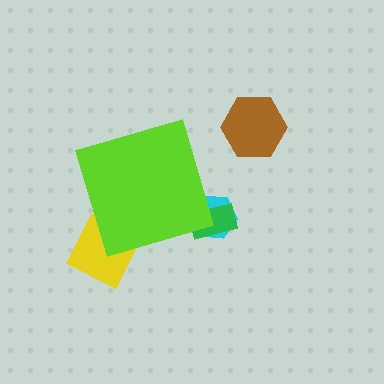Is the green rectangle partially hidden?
Yes, the green rectangle is partially hidden behind the lime diamond.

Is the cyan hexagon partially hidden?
Yes, the cyan hexagon is partially hidden behind the lime diamond.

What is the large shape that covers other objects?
A lime diamond.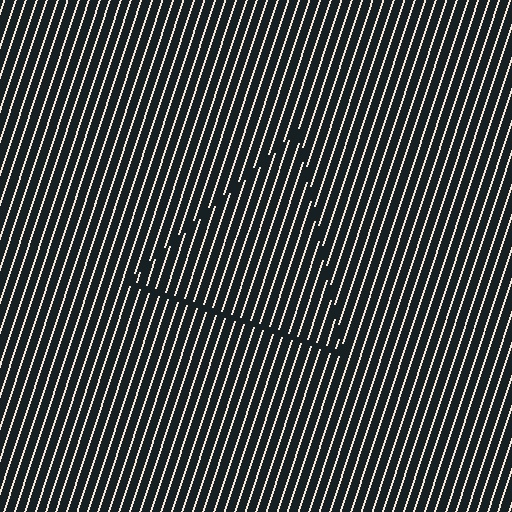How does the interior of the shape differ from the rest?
The interior of the shape contains the same grating, shifted by half a period — the contour is defined by the phase discontinuity where line-ends from the inner and outer gratings abut.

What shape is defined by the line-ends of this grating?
An illusory triangle. The interior of the shape contains the same grating, shifted by half a period — the contour is defined by the phase discontinuity where line-ends from the inner and outer gratings abut.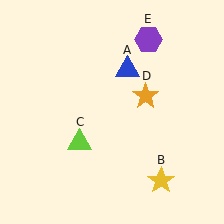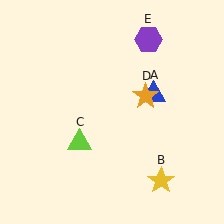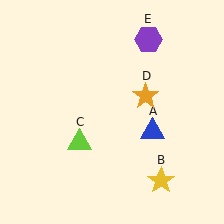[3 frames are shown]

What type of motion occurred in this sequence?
The blue triangle (object A) rotated clockwise around the center of the scene.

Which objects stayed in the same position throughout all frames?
Yellow star (object B) and lime triangle (object C) and orange star (object D) and purple hexagon (object E) remained stationary.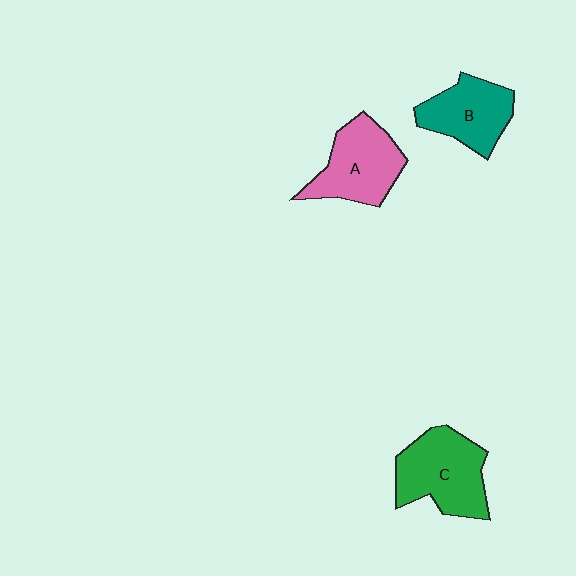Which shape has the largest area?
Shape C (green).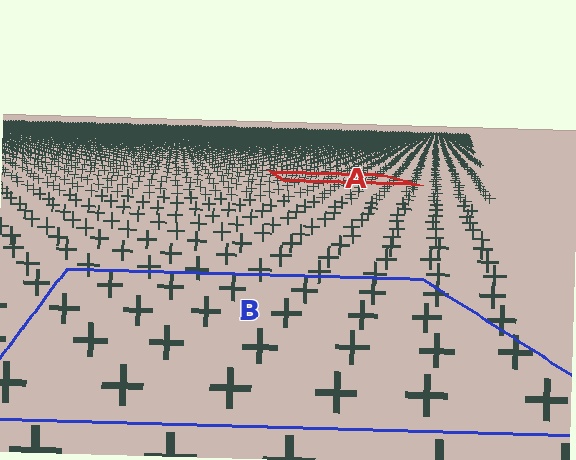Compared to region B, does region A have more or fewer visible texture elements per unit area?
Region A has more texture elements per unit area — they are packed more densely because it is farther away.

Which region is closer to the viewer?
Region B is closer. The texture elements there are larger and more spread out.